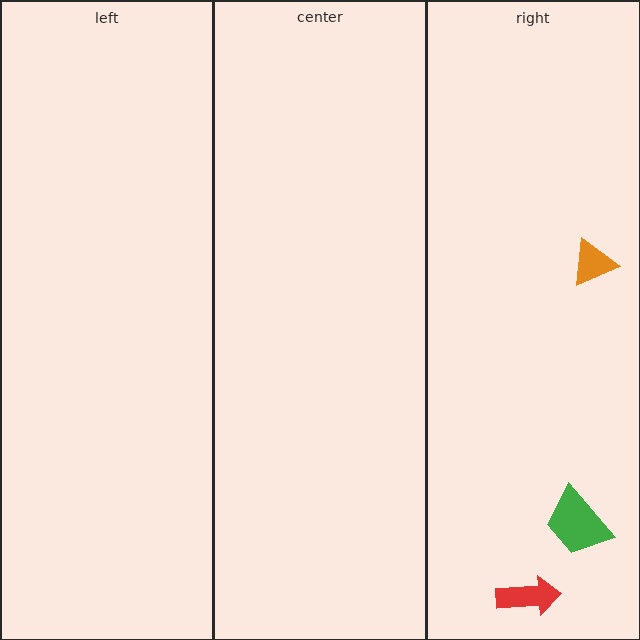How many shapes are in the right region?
3.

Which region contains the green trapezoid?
The right region.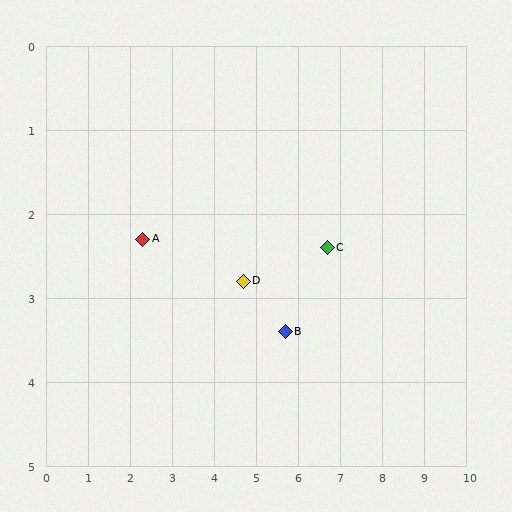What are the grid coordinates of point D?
Point D is at approximately (4.7, 2.8).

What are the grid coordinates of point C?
Point C is at approximately (6.7, 2.4).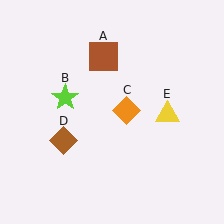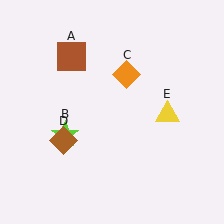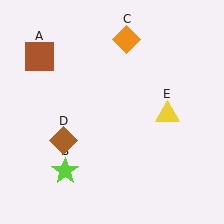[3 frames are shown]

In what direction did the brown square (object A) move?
The brown square (object A) moved left.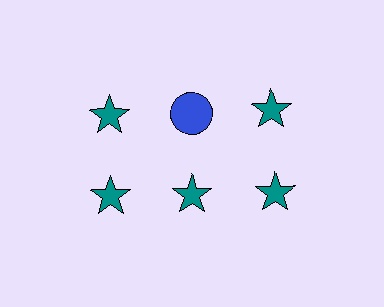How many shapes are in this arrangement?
There are 6 shapes arranged in a grid pattern.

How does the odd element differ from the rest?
It differs in both color (blue instead of teal) and shape (circle instead of star).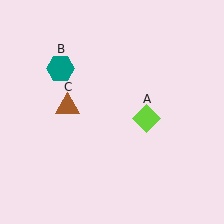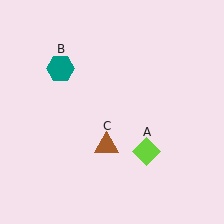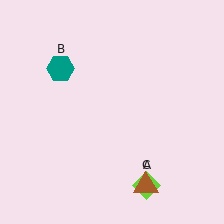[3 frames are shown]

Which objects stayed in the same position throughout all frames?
Teal hexagon (object B) remained stationary.